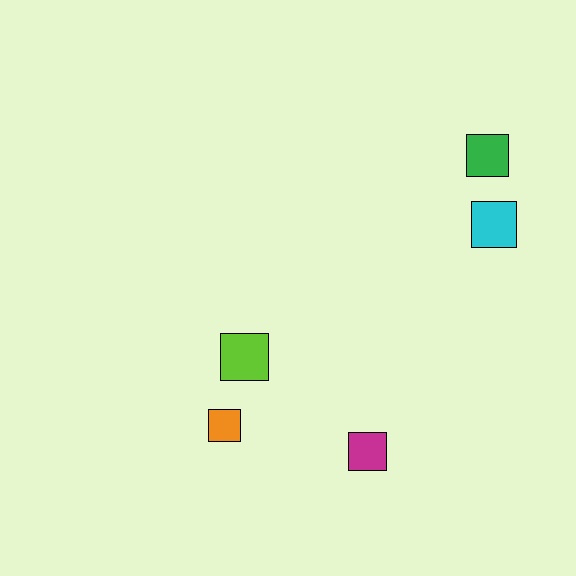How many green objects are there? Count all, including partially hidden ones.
There is 1 green object.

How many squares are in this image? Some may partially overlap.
There are 5 squares.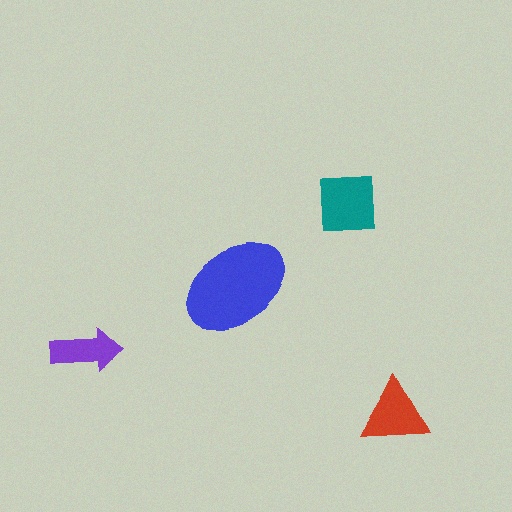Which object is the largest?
The blue ellipse.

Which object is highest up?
The teal square is topmost.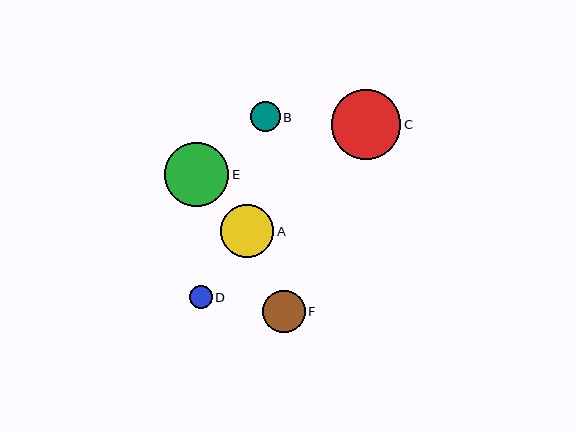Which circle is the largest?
Circle C is the largest with a size of approximately 69 pixels.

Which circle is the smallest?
Circle D is the smallest with a size of approximately 23 pixels.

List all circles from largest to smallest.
From largest to smallest: C, E, A, F, B, D.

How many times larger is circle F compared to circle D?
Circle F is approximately 1.9 times the size of circle D.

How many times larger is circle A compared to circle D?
Circle A is approximately 2.4 times the size of circle D.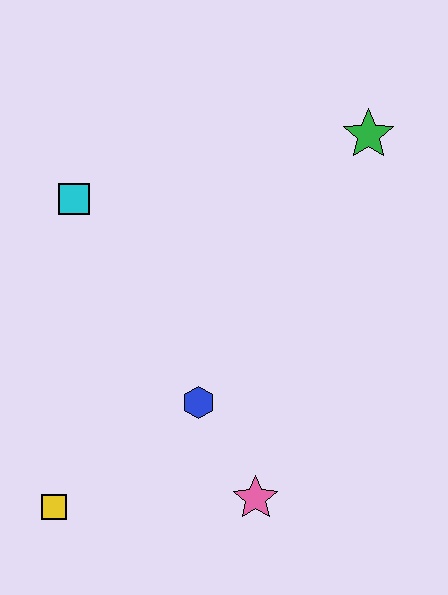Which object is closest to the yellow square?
The blue hexagon is closest to the yellow square.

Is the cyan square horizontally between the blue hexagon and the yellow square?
Yes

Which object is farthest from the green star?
The yellow square is farthest from the green star.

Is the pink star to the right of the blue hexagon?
Yes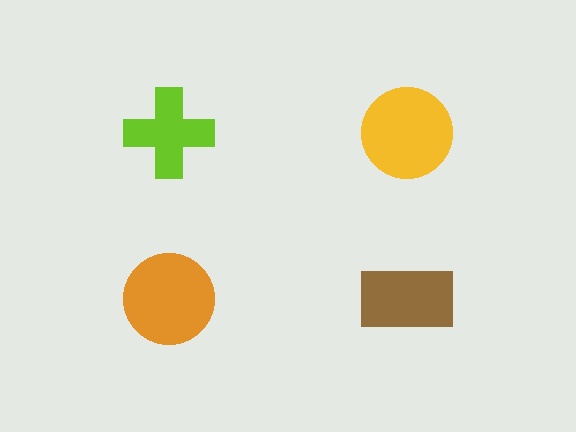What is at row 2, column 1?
An orange circle.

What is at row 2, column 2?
A brown rectangle.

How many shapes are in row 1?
2 shapes.